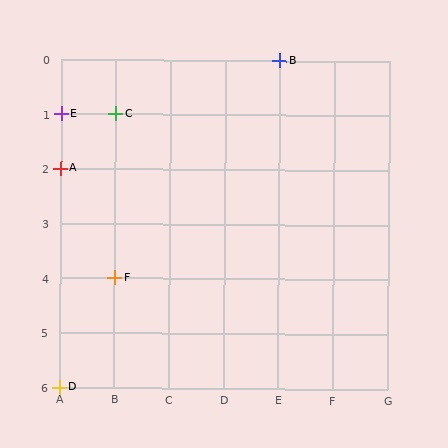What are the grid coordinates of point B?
Point B is at grid coordinates (E, 0).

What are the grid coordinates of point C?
Point C is at grid coordinates (B, 1).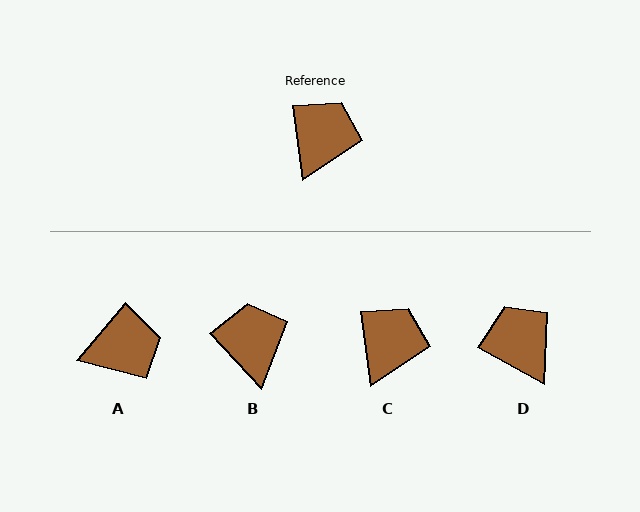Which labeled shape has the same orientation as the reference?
C.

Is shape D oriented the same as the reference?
No, it is off by about 53 degrees.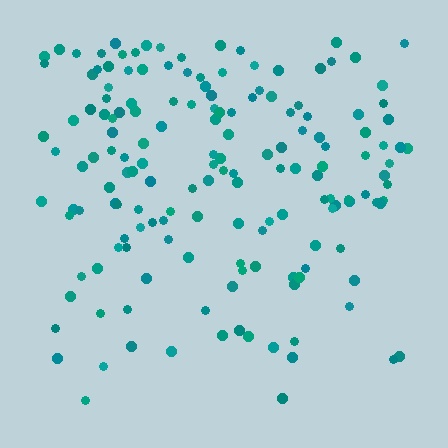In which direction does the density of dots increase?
From bottom to top, with the top side densest.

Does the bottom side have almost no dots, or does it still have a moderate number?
Still a moderate number, just noticeably fewer than the top.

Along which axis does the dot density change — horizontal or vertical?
Vertical.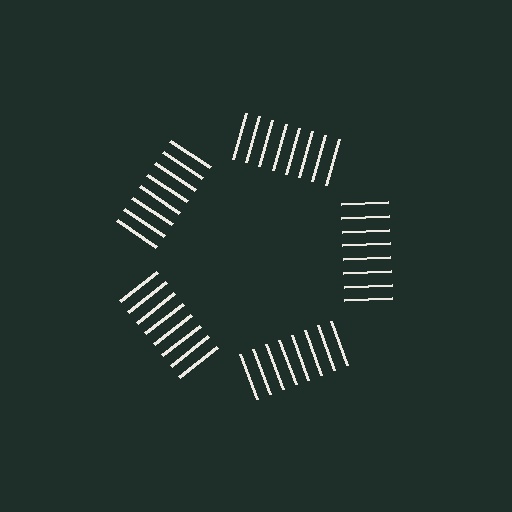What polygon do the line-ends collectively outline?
An illusory pentagon — the line segments terminate on its edges but no continuous stroke is drawn.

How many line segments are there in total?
40 — 8 along each of the 5 edges.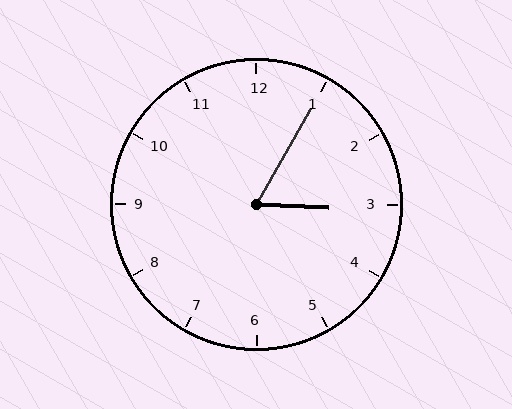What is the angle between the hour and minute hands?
Approximately 62 degrees.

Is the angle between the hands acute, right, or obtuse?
It is acute.